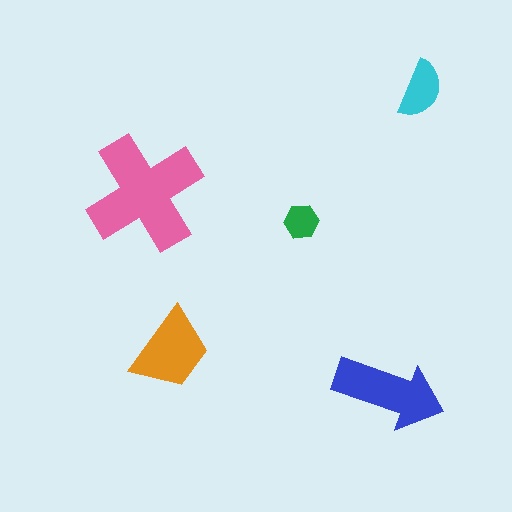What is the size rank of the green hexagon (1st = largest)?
5th.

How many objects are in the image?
There are 5 objects in the image.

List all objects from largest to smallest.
The pink cross, the blue arrow, the orange trapezoid, the cyan semicircle, the green hexagon.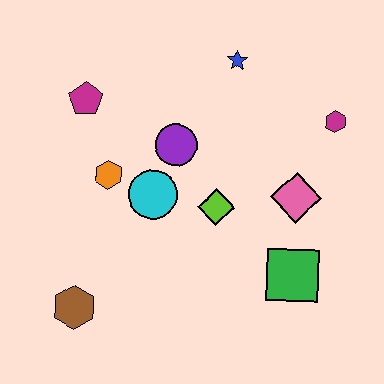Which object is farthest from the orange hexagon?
The magenta hexagon is farthest from the orange hexagon.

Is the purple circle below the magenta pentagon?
Yes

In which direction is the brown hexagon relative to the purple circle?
The brown hexagon is below the purple circle.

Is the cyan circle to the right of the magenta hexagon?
No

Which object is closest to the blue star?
The purple circle is closest to the blue star.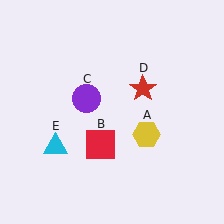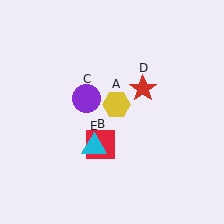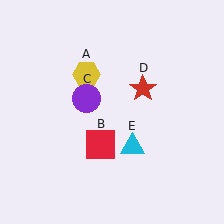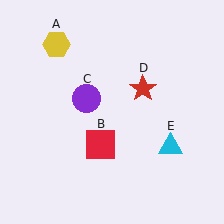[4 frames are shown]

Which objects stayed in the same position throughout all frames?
Red square (object B) and purple circle (object C) and red star (object D) remained stationary.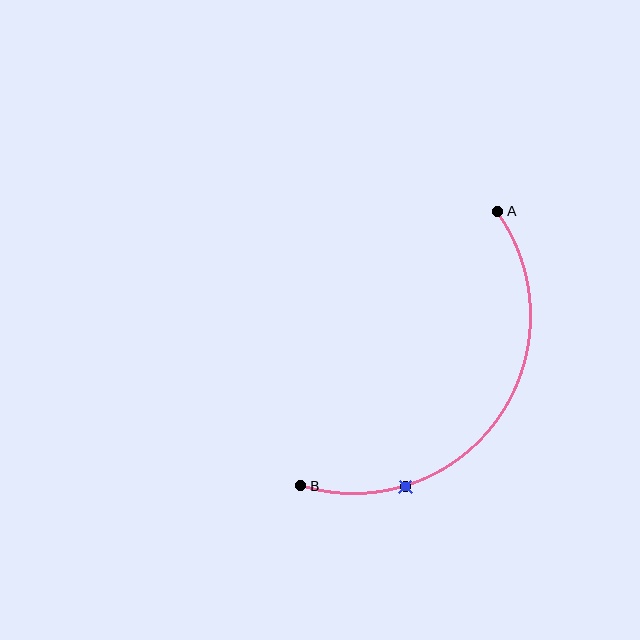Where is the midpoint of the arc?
The arc midpoint is the point on the curve farthest from the straight line joining A and B. It sits below and to the right of that line.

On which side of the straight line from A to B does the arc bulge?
The arc bulges below and to the right of the straight line connecting A and B.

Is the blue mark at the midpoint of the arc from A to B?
No. The blue mark lies on the arc but is closer to endpoint B. The arc midpoint would be at the point on the curve equidistant along the arc from both A and B.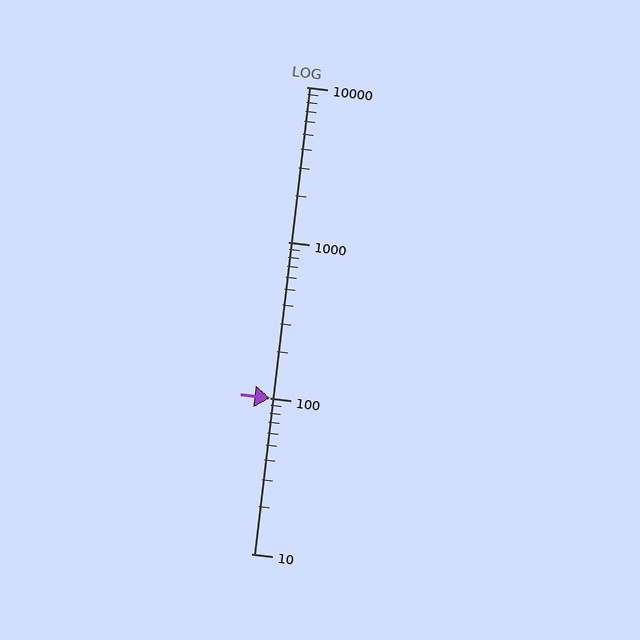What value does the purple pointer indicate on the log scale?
The pointer indicates approximately 100.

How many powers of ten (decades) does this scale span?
The scale spans 3 decades, from 10 to 10000.